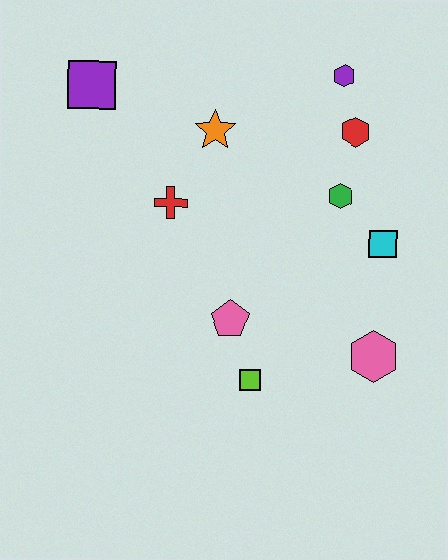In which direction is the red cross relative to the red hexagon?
The red cross is to the left of the red hexagon.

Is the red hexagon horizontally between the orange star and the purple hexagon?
No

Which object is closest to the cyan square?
The green hexagon is closest to the cyan square.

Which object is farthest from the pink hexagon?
The purple square is farthest from the pink hexagon.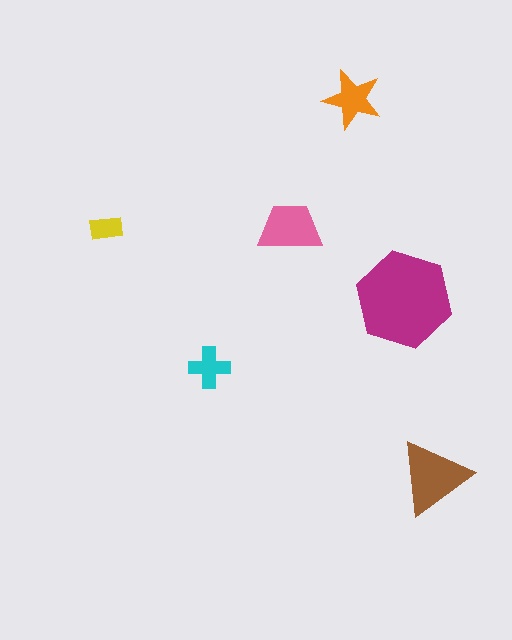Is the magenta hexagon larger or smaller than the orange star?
Larger.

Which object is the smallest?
The yellow rectangle.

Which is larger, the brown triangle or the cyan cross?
The brown triangle.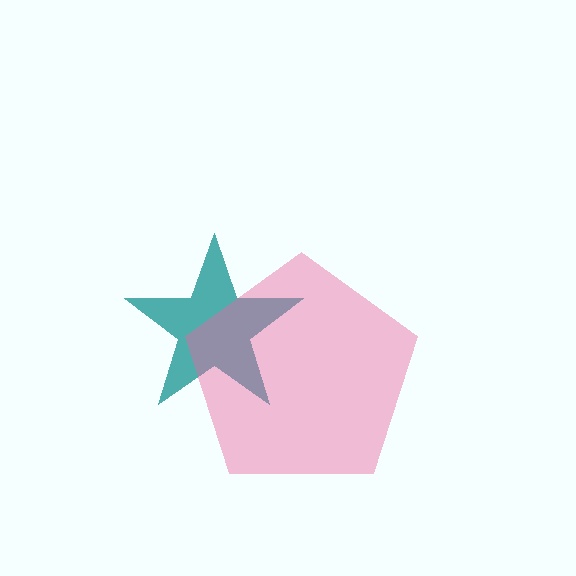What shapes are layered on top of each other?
The layered shapes are: a teal star, a pink pentagon.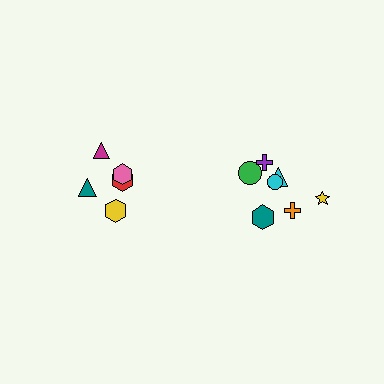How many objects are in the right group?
There are 7 objects.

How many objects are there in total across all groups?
There are 12 objects.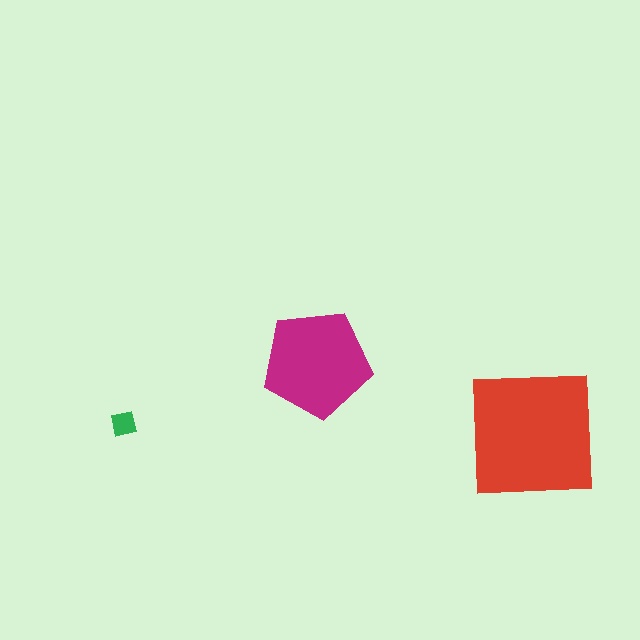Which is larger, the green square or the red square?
The red square.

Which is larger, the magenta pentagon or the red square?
The red square.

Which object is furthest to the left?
The green square is leftmost.